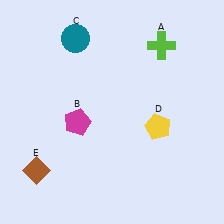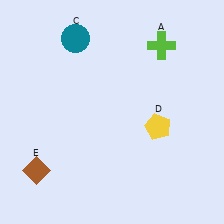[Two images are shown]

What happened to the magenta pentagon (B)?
The magenta pentagon (B) was removed in Image 2. It was in the bottom-left area of Image 1.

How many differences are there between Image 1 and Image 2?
There is 1 difference between the two images.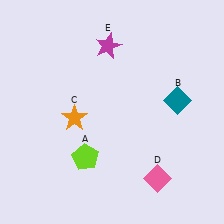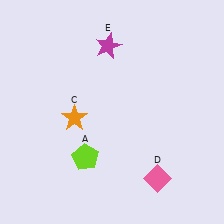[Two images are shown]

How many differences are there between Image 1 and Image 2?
There is 1 difference between the two images.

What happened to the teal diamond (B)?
The teal diamond (B) was removed in Image 2. It was in the top-right area of Image 1.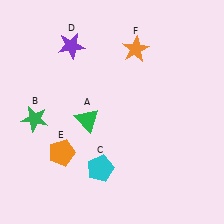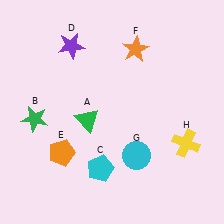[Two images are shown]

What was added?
A cyan circle (G), a yellow cross (H) were added in Image 2.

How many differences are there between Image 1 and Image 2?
There are 2 differences between the two images.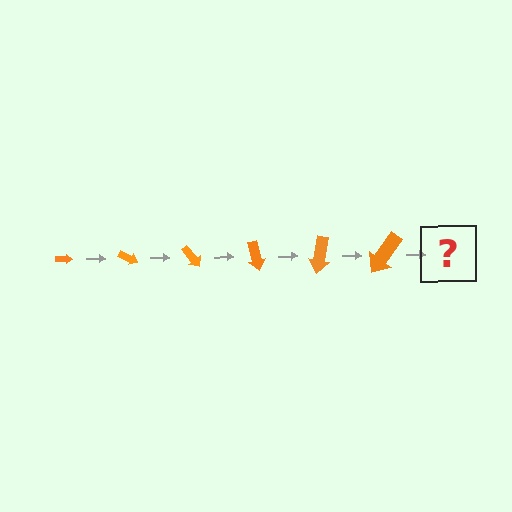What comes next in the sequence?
The next element should be an arrow, larger than the previous one and rotated 150 degrees from the start.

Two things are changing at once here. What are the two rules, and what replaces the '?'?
The two rules are that the arrow grows larger each step and it rotates 25 degrees each step. The '?' should be an arrow, larger than the previous one and rotated 150 degrees from the start.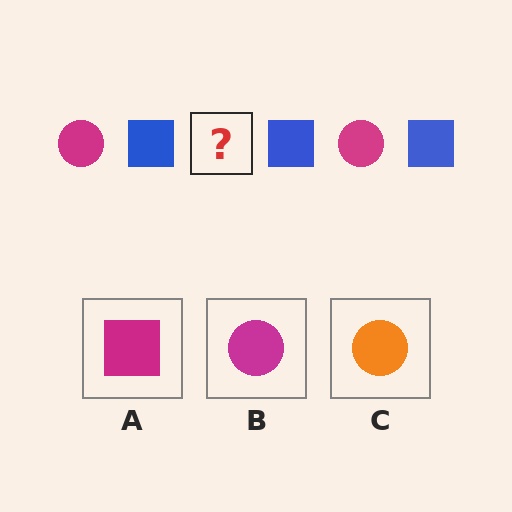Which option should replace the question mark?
Option B.